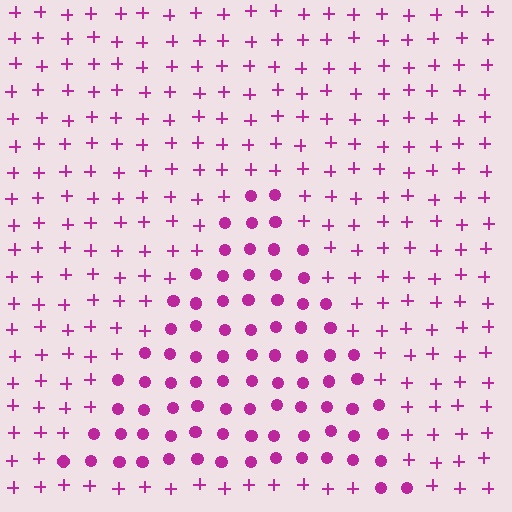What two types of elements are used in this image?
The image uses circles inside the triangle region and plus signs outside it.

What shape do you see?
I see a triangle.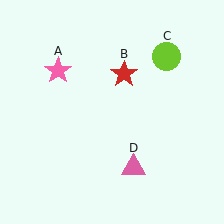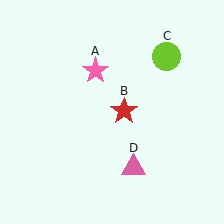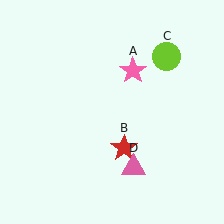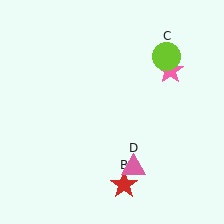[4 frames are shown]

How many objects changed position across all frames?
2 objects changed position: pink star (object A), red star (object B).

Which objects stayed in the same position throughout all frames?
Lime circle (object C) and pink triangle (object D) remained stationary.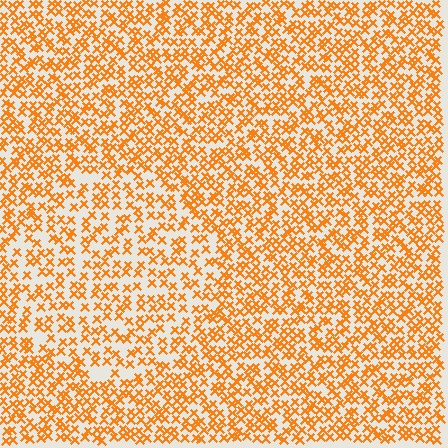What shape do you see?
I see a circle.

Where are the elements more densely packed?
The elements are more densely packed outside the circle boundary.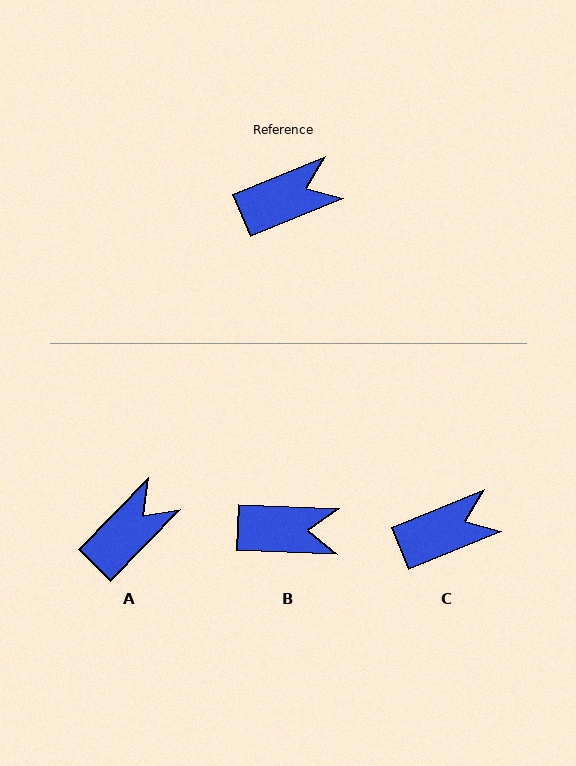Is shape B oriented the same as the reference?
No, it is off by about 25 degrees.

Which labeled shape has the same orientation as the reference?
C.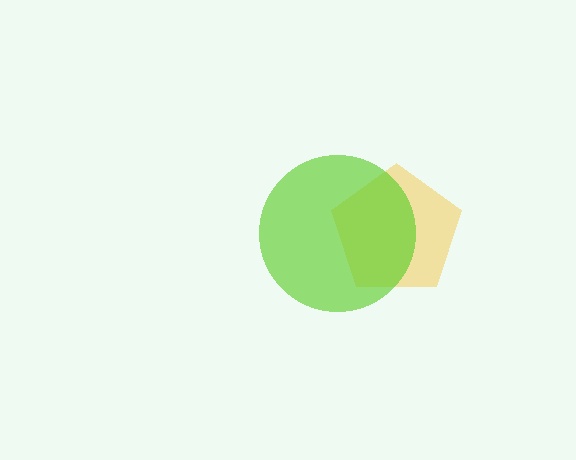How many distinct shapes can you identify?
There are 2 distinct shapes: a yellow pentagon, a lime circle.